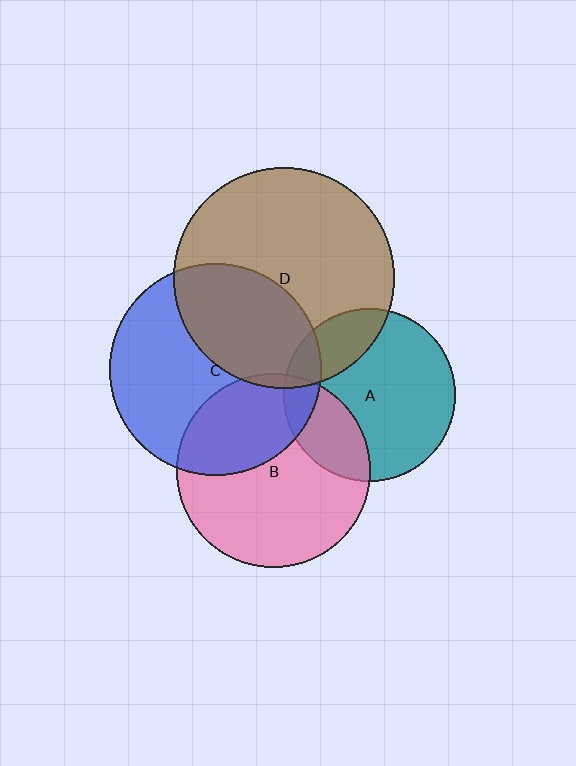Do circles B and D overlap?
Yes.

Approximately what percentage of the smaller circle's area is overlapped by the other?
Approximately 5%.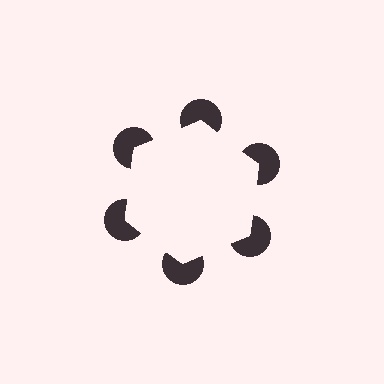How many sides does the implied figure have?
6 sides.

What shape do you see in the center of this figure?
An illusory hexagon — its edges are inferred from the aligned wedge cuts in the pac-man discs, not physically drawn.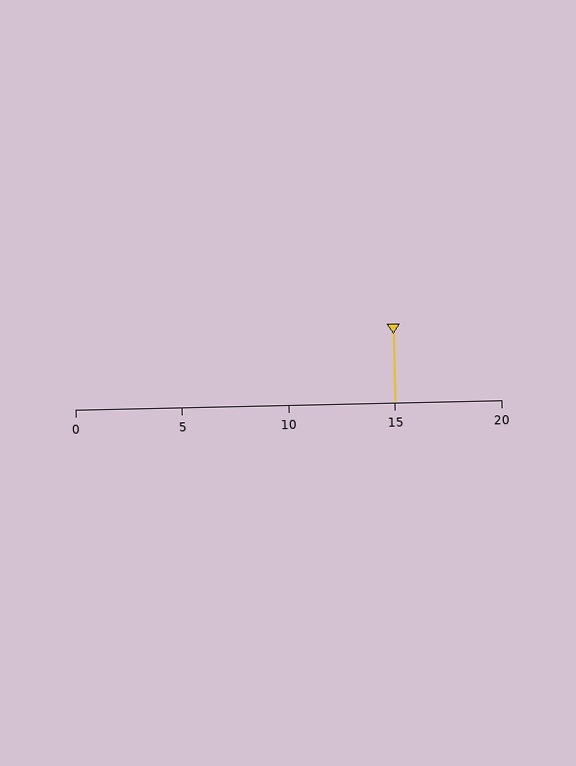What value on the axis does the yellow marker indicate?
The marker indicates approximately 15.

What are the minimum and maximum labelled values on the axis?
The axis runs from 0 to 20.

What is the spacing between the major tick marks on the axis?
The major ticks are spaced 5 apart.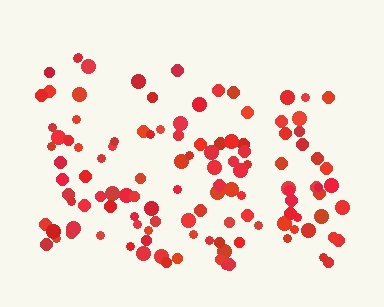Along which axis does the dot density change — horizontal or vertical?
Vertical.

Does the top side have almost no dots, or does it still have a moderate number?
Still a moderate number, just noticeably fewer than the bottom.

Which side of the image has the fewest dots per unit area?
The top.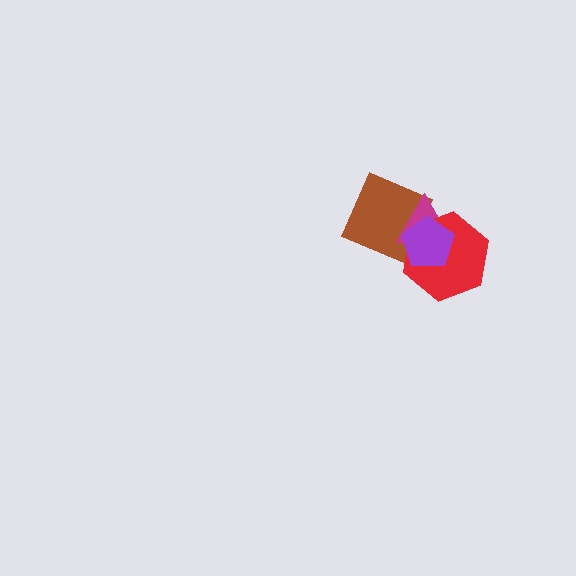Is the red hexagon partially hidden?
Yes, it is partially covered by another shape.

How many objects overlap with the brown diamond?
3 objects overlap with the brown diamond.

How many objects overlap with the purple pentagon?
3 objects overlap with the purple pentagon.